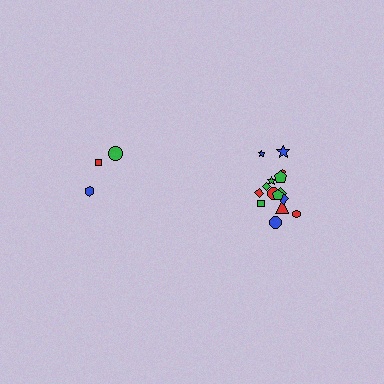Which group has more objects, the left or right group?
The right group.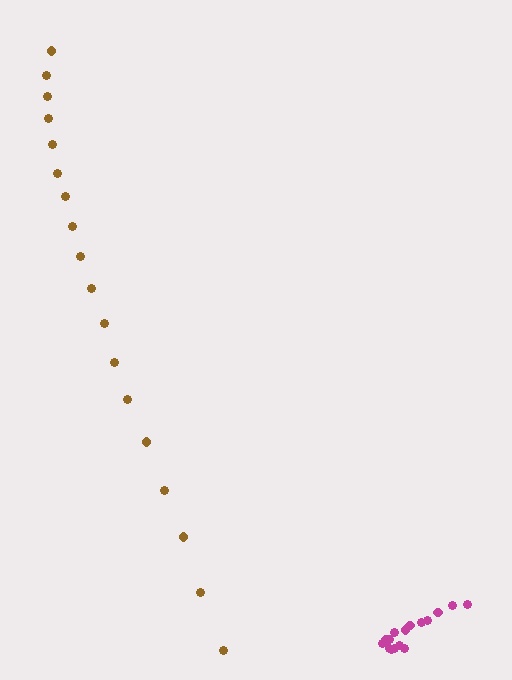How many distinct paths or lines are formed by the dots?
There are 2 distinct paths.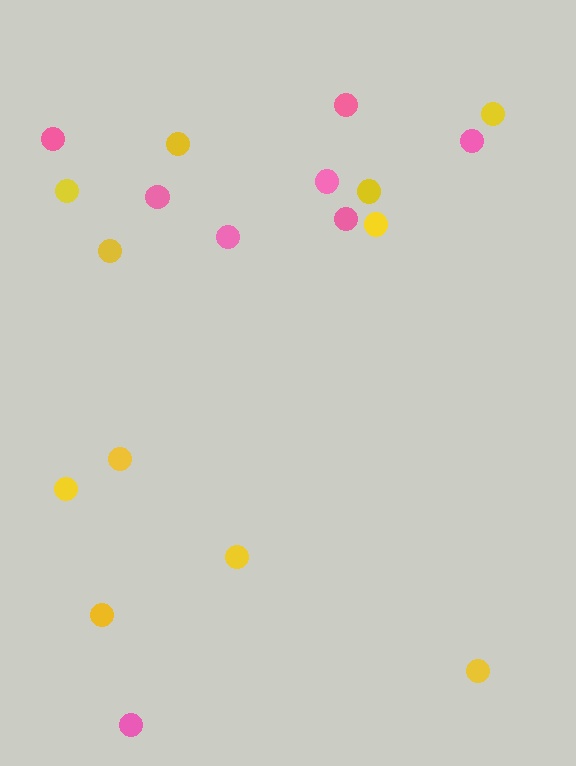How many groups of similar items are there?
There are 2 groups: one group of yellow circles (11) and one group of pink circles (8).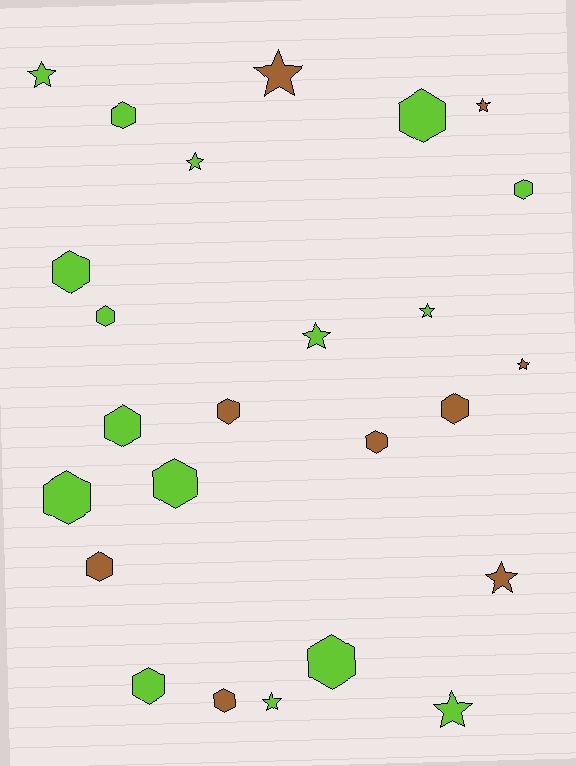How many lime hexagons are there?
There are 10 lime hexagons.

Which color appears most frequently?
Lime, with 16 objects.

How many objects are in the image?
There are 25 objects.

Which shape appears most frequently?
Hexagon, with 15 objects.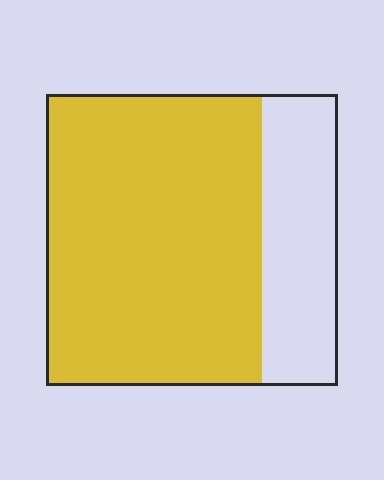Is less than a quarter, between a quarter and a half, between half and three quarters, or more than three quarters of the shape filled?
Between half and three quarters.